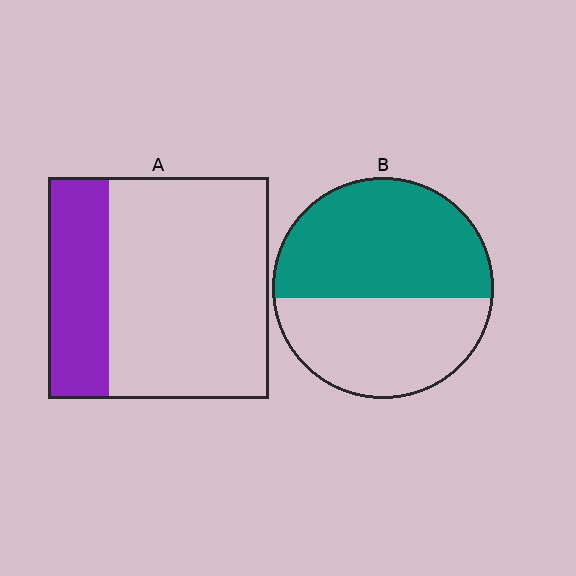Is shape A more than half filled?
No.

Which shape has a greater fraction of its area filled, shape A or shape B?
Shape B.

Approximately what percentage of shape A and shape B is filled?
A is approximately 30% and B is approximately 55%.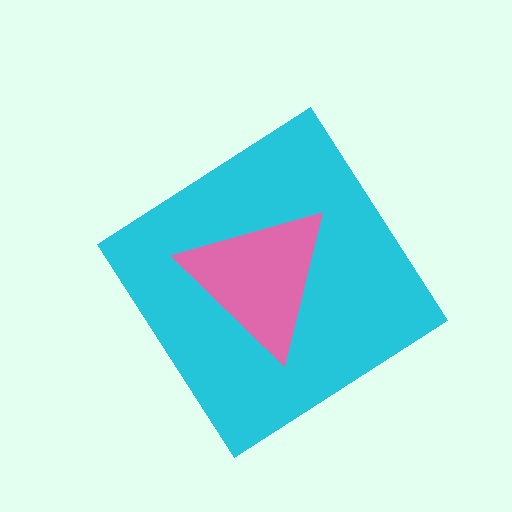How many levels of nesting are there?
2.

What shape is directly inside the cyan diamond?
The pink triangle.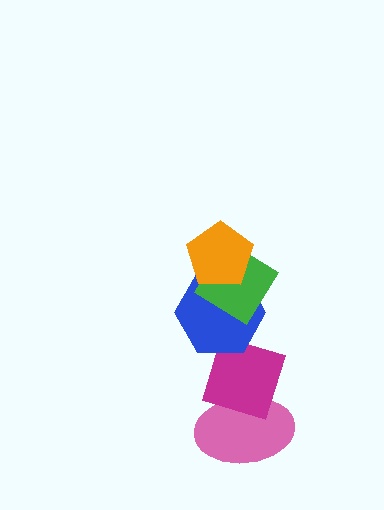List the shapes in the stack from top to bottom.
From top to bottom: the orange pentagon, the green diamond, the blue hexagon, the magenta diamond, the pink ellipse.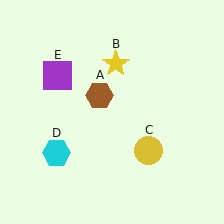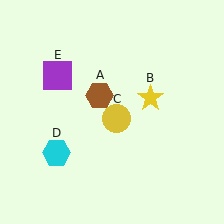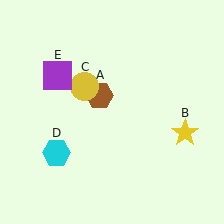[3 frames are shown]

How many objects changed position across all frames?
2 objects changed position: yellow star (object B), yellow circle (object C).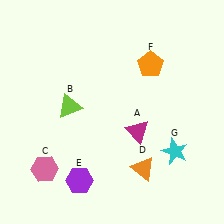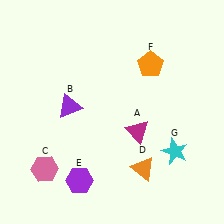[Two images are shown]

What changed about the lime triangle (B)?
In Image 1, B is lime. In Image 2, it changed to purple.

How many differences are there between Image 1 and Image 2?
There is 1 difference between the two images.